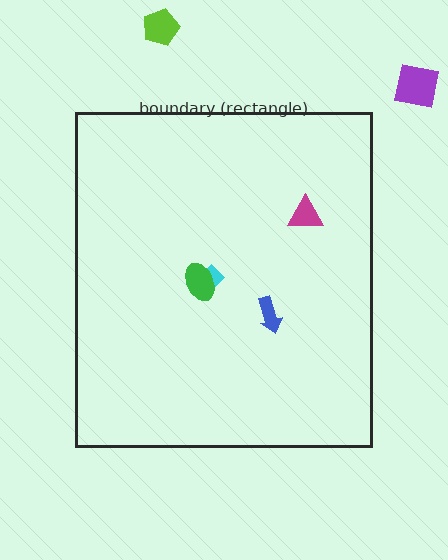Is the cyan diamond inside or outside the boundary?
Inside.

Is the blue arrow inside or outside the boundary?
Inside.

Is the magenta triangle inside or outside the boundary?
Inside.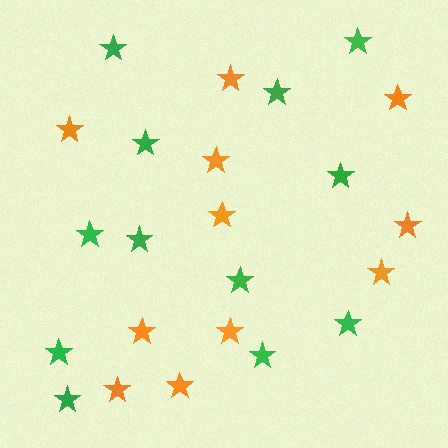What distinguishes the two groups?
There are 2 groups: one group of orange stars (11) and one group of green stars (12).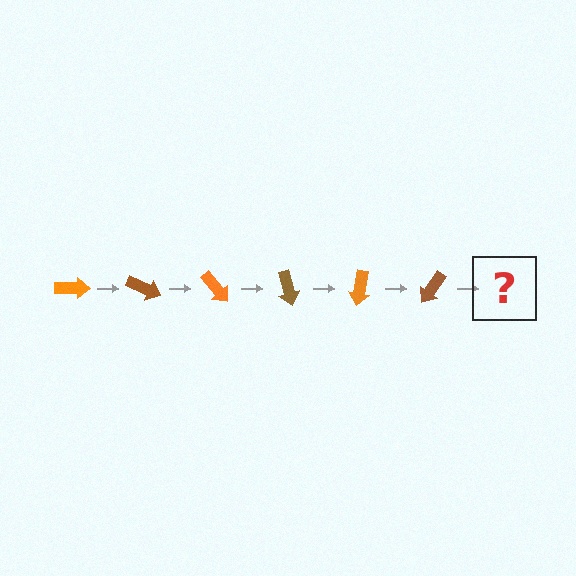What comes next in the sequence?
The next element should be an orange arrow, rotated 150 degrees from the start.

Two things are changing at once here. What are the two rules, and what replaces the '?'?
The two rules are that it rotates 25 degrees each step and the color cycles through orange and brown. The '?' should be an orange arrow, rotated 150 degrees from the start.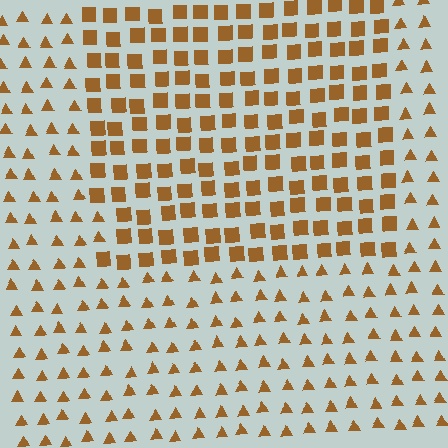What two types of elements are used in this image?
The image uses squares inside the rectangle region and triangles outside it.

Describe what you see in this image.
The image is filled with small brown elements arranged in a uniform grid. A rectangle-shaped region contains squares, while the surrounding area contains triangles. The boundary is defined purely by the change in element shape.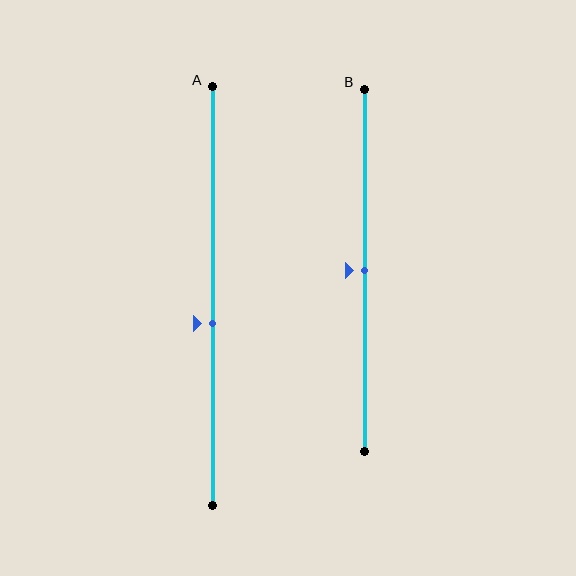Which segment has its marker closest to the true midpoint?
Segment B has its marker closest to the true midpoint.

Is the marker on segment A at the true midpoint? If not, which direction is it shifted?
No, the marker on segment A is shifted downward by about 7% of the segment length.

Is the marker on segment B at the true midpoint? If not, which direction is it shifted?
Yes, the marker on segment B is at the true midpoint.